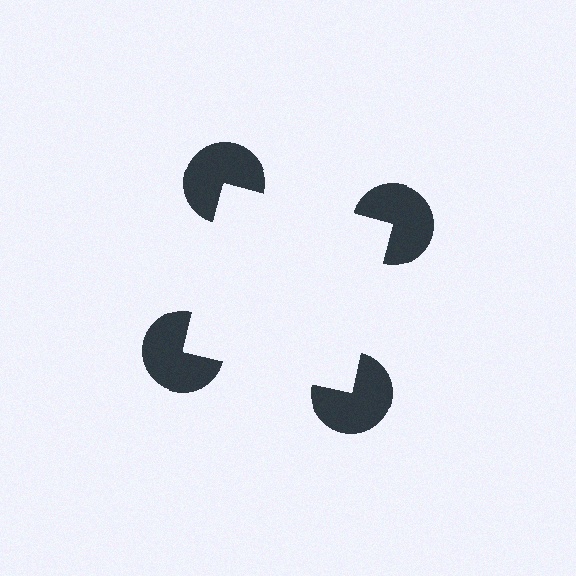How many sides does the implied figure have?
4 sides.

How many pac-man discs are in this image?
There are 4 — one at each vertex of the illusory square.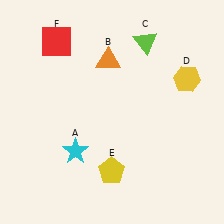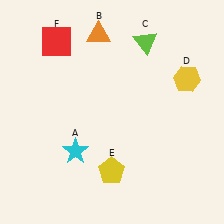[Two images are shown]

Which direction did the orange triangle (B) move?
The orange triangle (B) moved up.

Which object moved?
The orange triangle (B) moved up.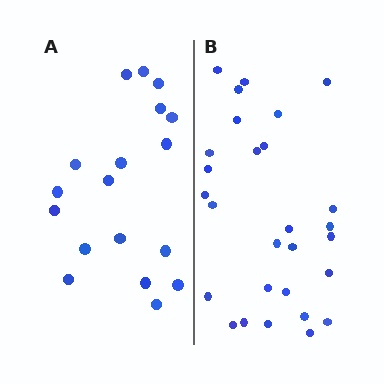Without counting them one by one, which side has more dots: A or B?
Region B (the right region) has more dots.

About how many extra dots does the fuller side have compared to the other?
Region B has roughly 10 or so more dots than region A.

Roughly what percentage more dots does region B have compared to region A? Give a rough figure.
About 55% more.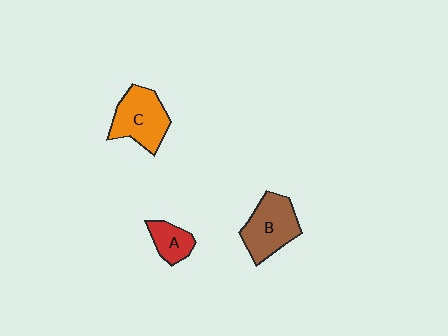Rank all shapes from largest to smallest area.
From largest to smallest: B (brown), C (orange), A (red).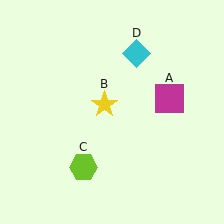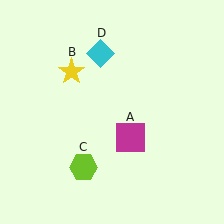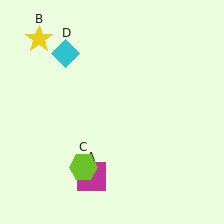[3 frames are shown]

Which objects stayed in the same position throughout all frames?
Lime hexagon (object C) remained stationary.